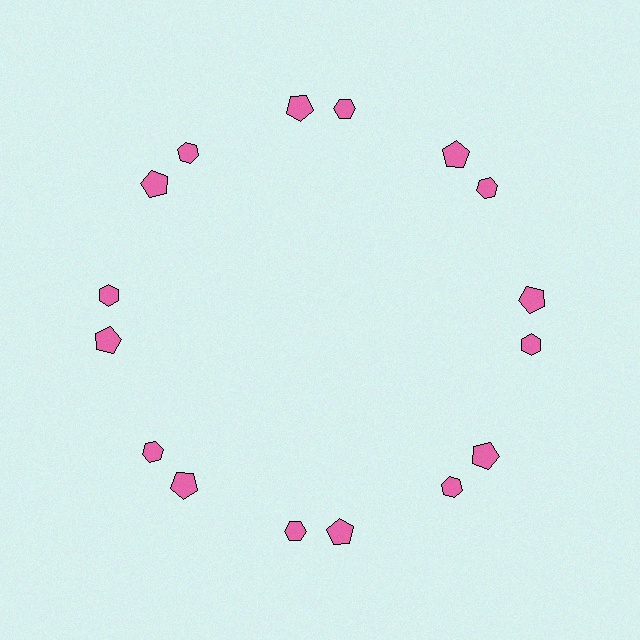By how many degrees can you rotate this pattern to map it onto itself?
The pattern maps onto itself every 45 degrees of rotation.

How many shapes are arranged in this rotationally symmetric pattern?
There are 16 shapes, arranged in 8 groups of 2.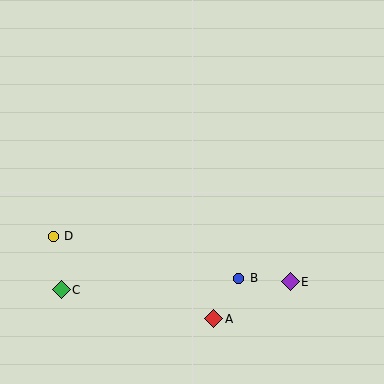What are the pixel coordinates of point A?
Point A is at (214, 319).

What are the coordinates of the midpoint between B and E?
The midpoint between B and E is at (265, 280).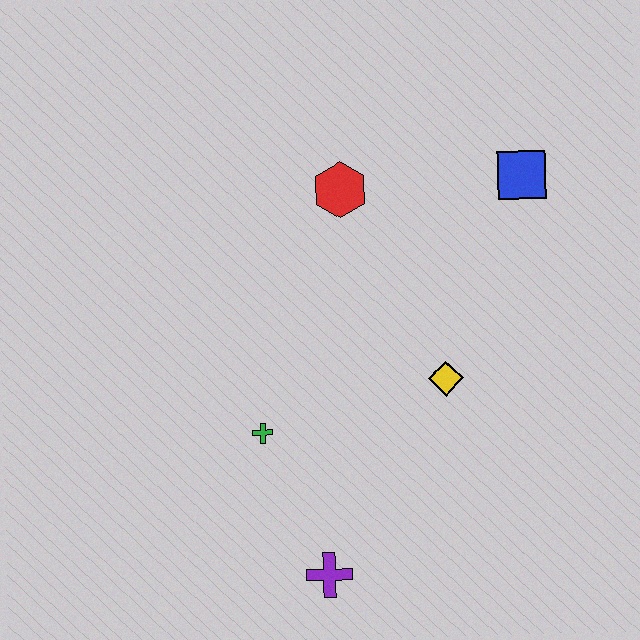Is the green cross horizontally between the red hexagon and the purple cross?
No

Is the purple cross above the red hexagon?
No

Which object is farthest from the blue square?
The purple cross is farthest from the blue square.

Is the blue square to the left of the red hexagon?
No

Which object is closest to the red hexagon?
The blue square is closest to the red hexagon.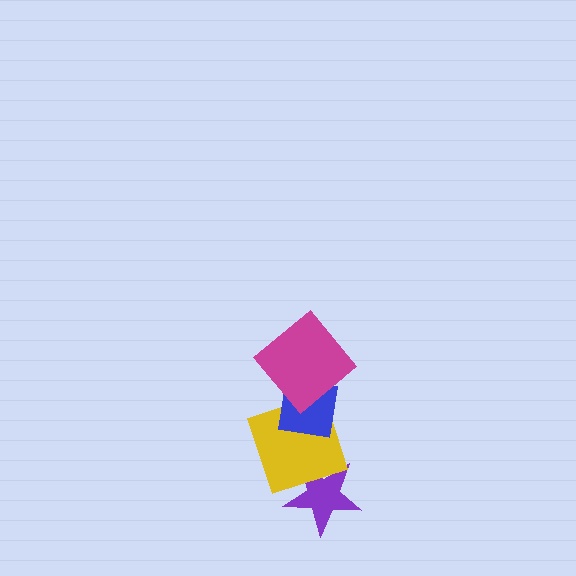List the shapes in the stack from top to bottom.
From top to bottom: the magenta diamond, the blue square, the yellow square, the purple star.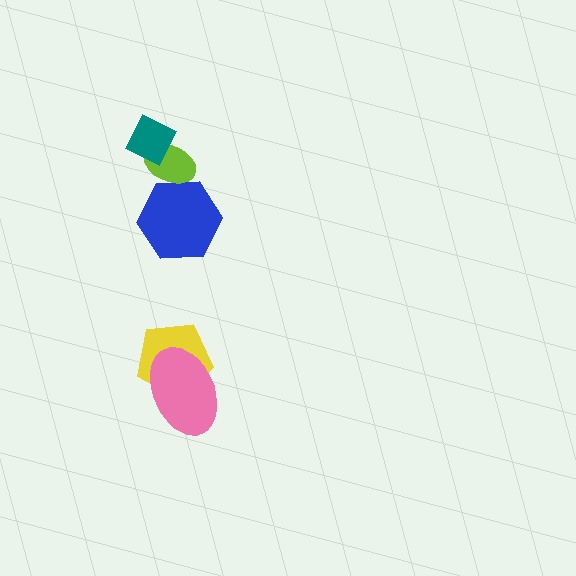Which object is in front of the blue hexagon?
The lime ellipse is in front of the blue hexagon.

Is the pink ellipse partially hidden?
No, no other shape covers it.